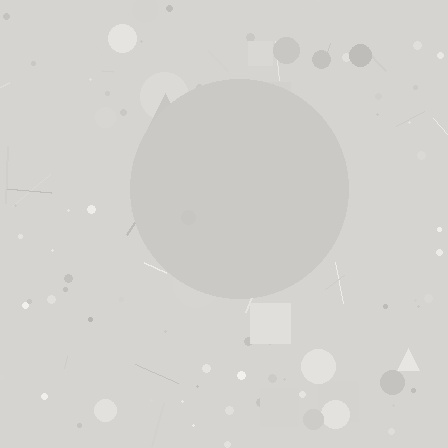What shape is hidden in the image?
A circle is hidden in the image.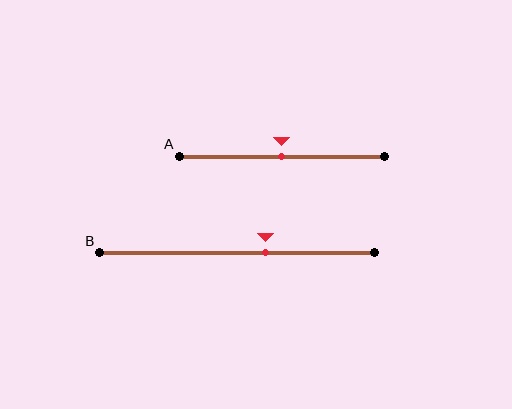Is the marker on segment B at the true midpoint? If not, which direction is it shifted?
No, the marker on segment B is shifted to the right by about 10% of the segment length.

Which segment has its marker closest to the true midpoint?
Segment A has its marker closest to the true midpoint.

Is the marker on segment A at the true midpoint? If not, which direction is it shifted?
Yes, the marker on segment A is at the true midpoint.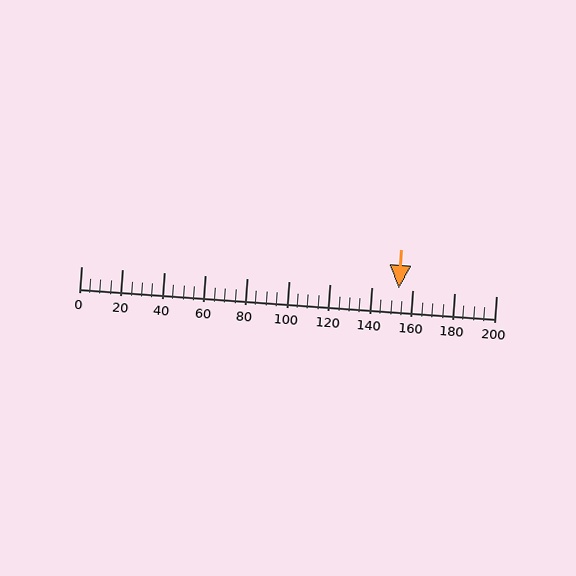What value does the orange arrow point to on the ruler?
The orange arrow points to approximately 153.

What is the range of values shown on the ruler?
The ruler shows values from 0 to 200.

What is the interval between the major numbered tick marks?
The major tick marks are spaced 20 units apart.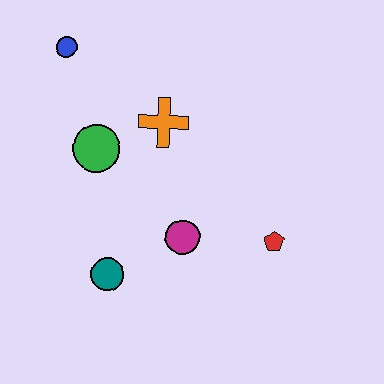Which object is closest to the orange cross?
The green circle is closest to the orange cross.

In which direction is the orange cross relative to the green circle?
The orange cross is to the right of the green circle.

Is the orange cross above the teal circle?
Yes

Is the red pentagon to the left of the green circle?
No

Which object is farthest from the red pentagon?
The blue circle is farthest from the red pentagon.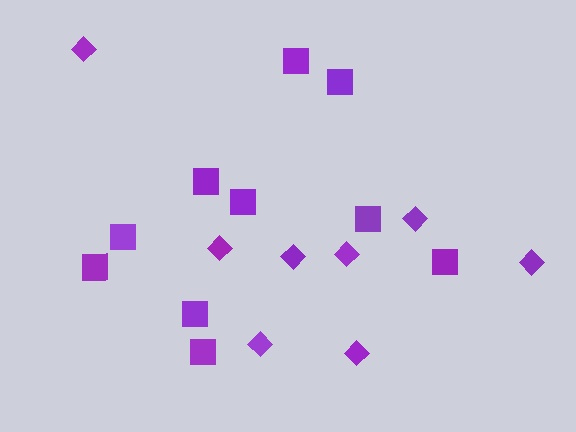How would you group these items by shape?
There are 2 groups: one group of diamonds (8) and one group of squares (10).